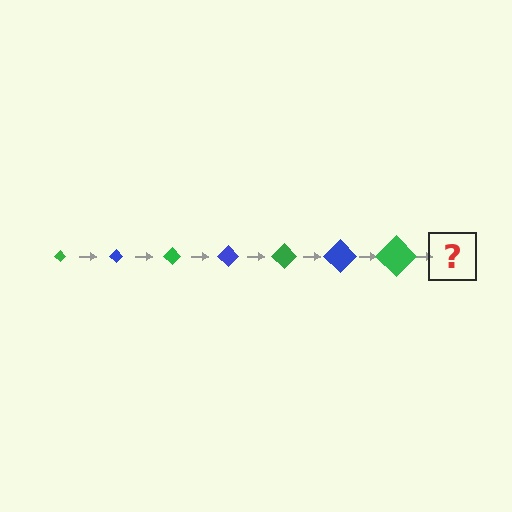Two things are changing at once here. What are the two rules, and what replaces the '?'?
The two rules are that the diamond grows larger each step and the color cycles through green and blue. The '?' should be a blue diamond, larger than the previous one.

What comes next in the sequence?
The next element should be a blue diamond, larger than the previous one.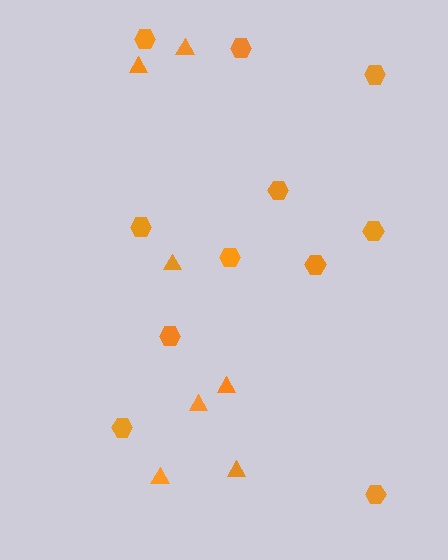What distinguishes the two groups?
There are 2 groups: one group of hexagons (11) and one group of triangles (7).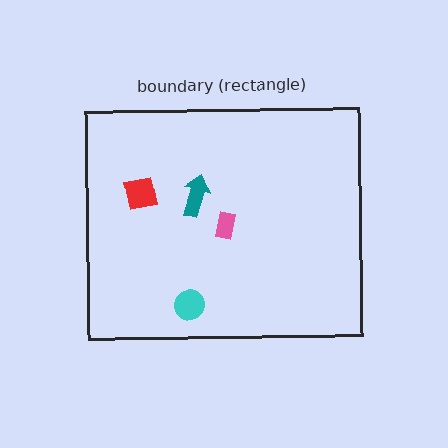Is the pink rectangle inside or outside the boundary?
Inside.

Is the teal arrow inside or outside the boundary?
Inside.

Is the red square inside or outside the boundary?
Inside.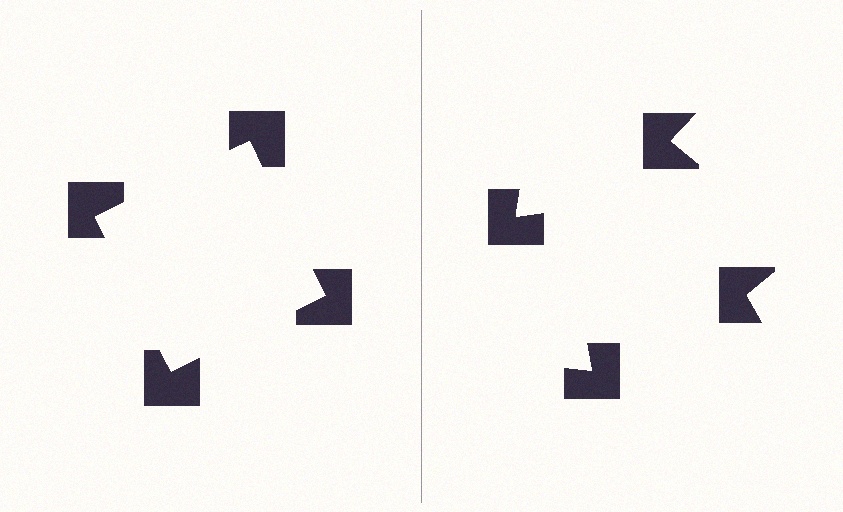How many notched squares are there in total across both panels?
8 — 4 on each side.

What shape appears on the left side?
An illusory square.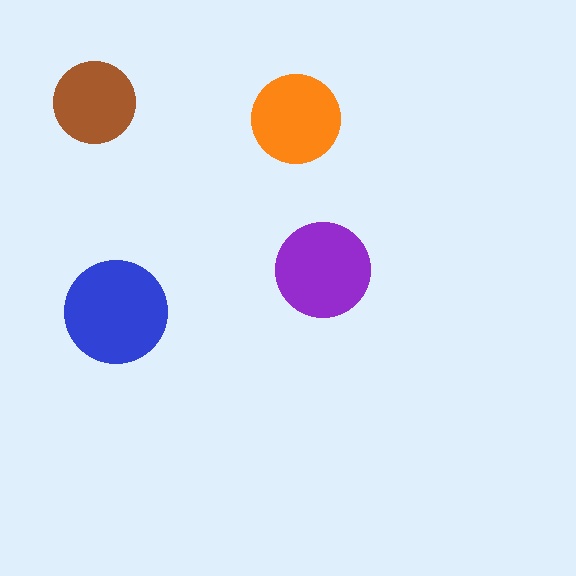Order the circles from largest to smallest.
the blue one, the purple one, the orange one, the brown one.